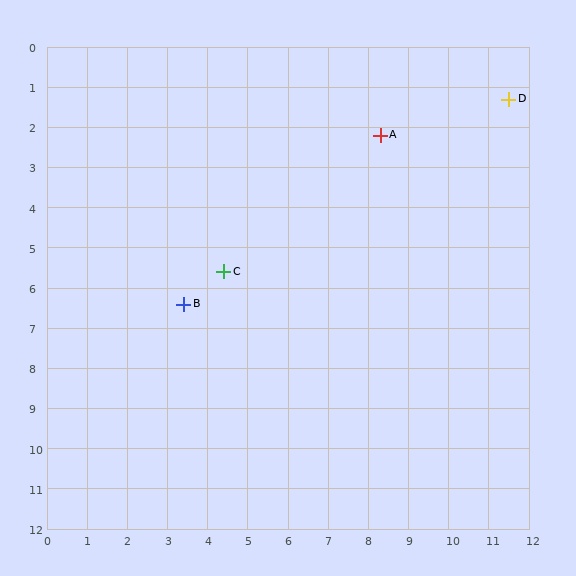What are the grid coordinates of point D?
Point D is at approximately (11.5, 1.3).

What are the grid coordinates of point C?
Point C is at approximately (4.4, 5.6).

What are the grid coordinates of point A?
Point A is at approximately (8.3, 2.2).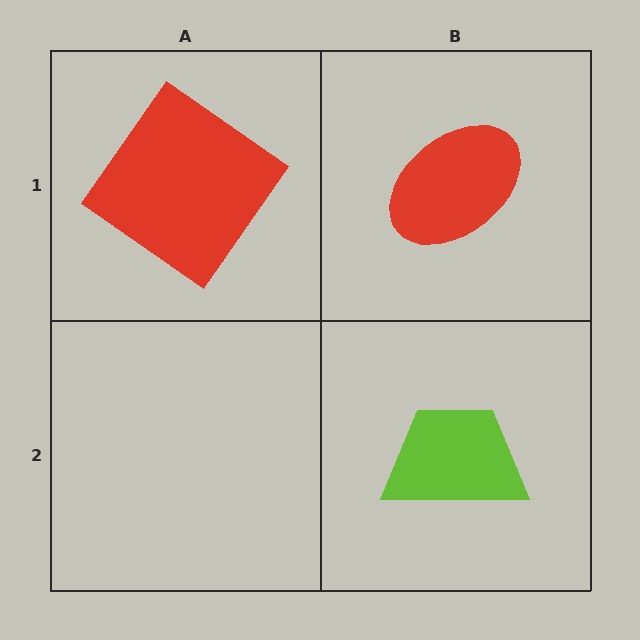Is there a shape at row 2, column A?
No, that cell is empty.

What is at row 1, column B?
A red ellipse.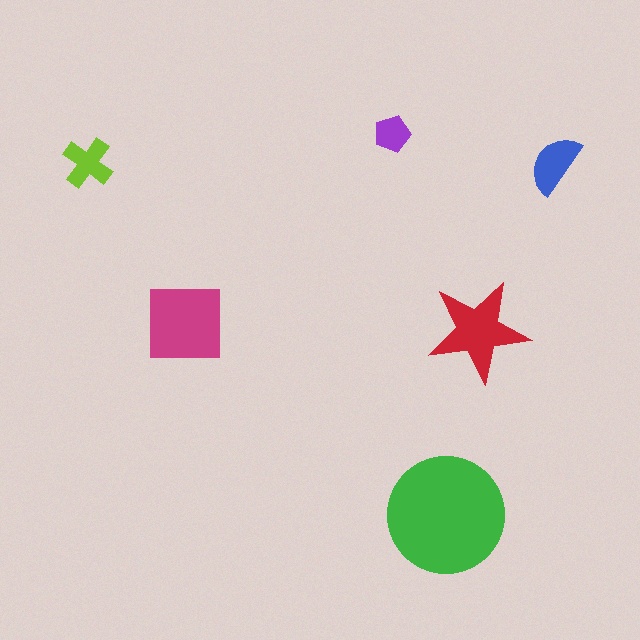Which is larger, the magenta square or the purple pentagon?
The magenta square.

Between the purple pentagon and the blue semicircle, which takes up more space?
The blue semicircle.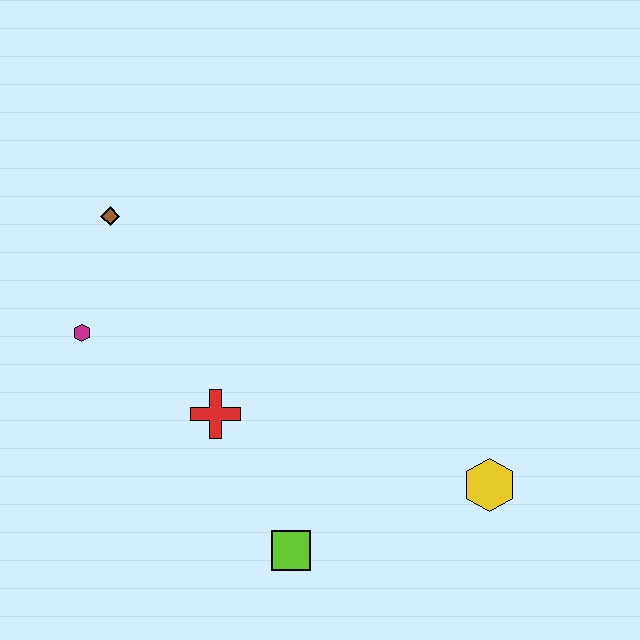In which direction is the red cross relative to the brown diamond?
The red cross is below the brown diamond.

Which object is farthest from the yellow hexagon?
The brown diamond is farthest from the yellow hexagon.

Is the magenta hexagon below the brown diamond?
Yes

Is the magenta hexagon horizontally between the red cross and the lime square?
No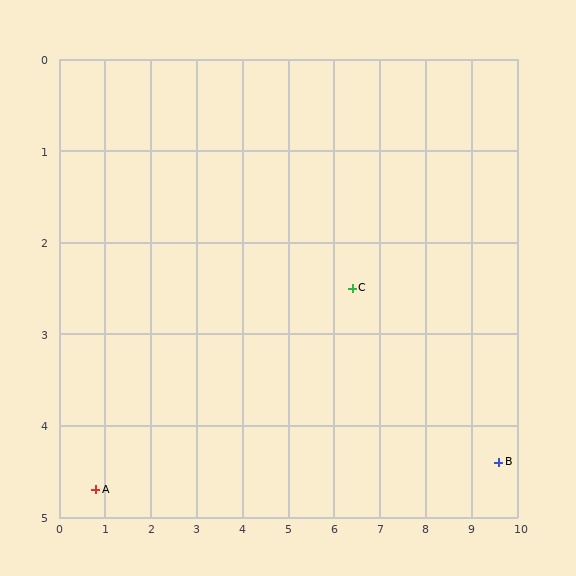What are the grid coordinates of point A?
Point A is at approximately (0.8, 4.7).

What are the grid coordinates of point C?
Point C is at approximately (6.4, 2.5).